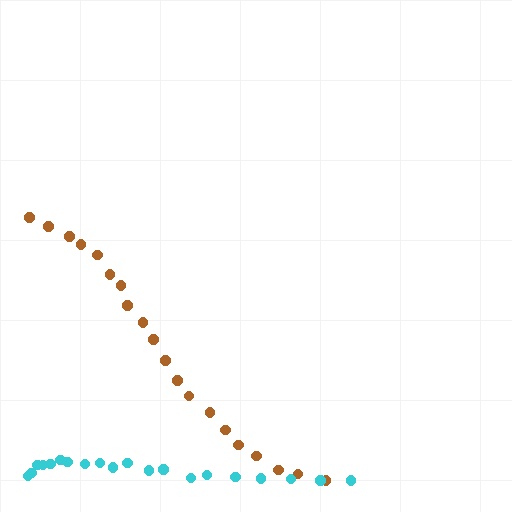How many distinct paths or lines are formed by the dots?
There are 2 distinct paths.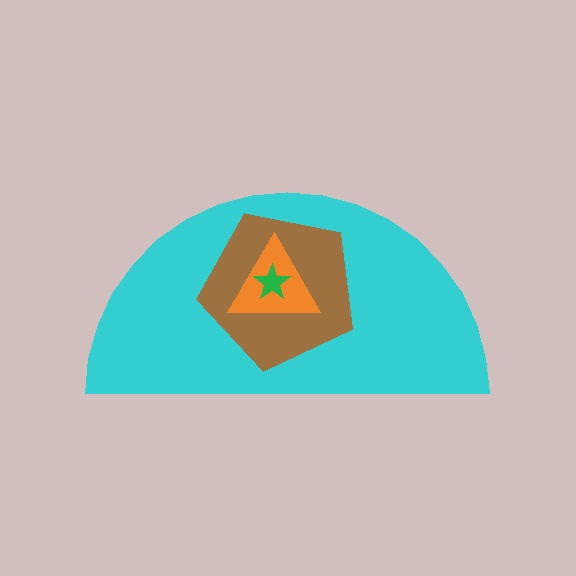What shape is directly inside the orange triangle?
The green star.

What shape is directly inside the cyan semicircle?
The brown pentagon.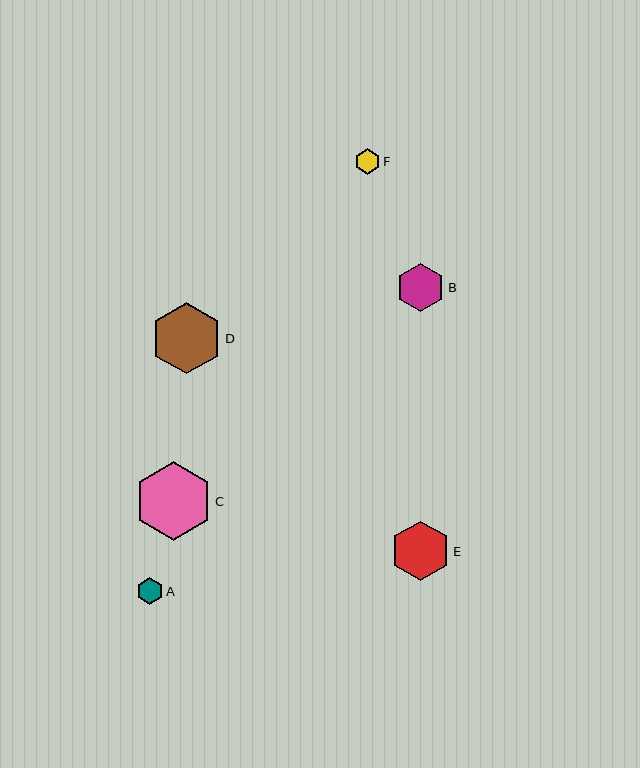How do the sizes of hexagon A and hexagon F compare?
Hexagon A and hexagon F are approximately the same size.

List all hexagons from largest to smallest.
From largest to smallest: C, D, E, B, A, F.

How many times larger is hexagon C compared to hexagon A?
Hexagon C is approximately 3.0 times the size of hexagon A.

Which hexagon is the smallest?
Hexagon F is the smallest with a size of approximately 26 pixels.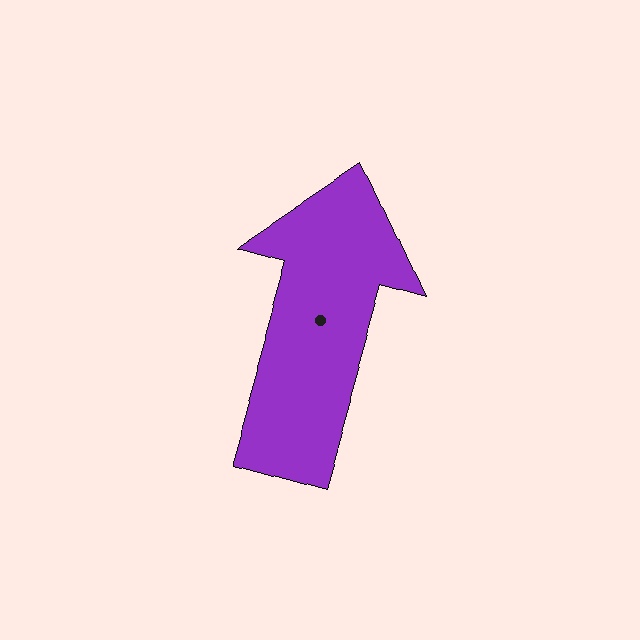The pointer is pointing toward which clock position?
Roughly 1 o'clock.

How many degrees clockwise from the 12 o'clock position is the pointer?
Approximately 16 degrees.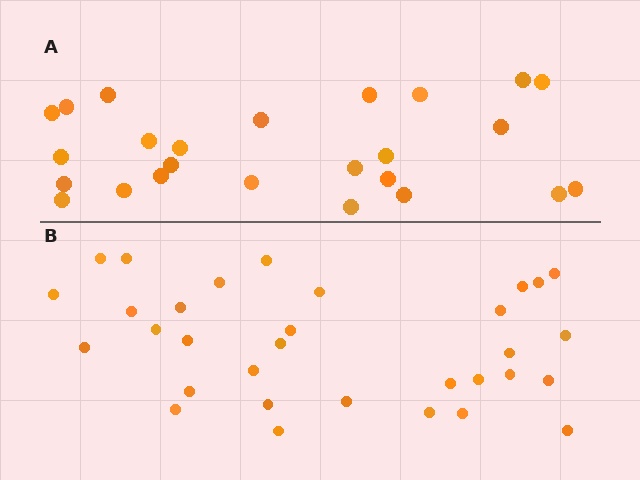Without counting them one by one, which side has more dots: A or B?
Region B (the bottom region) has more dots.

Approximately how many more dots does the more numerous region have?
Region B has roughly 8 or so more dots than region A.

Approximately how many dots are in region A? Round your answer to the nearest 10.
About 20 dots. (The exact count is 25, which rounds to 20.)